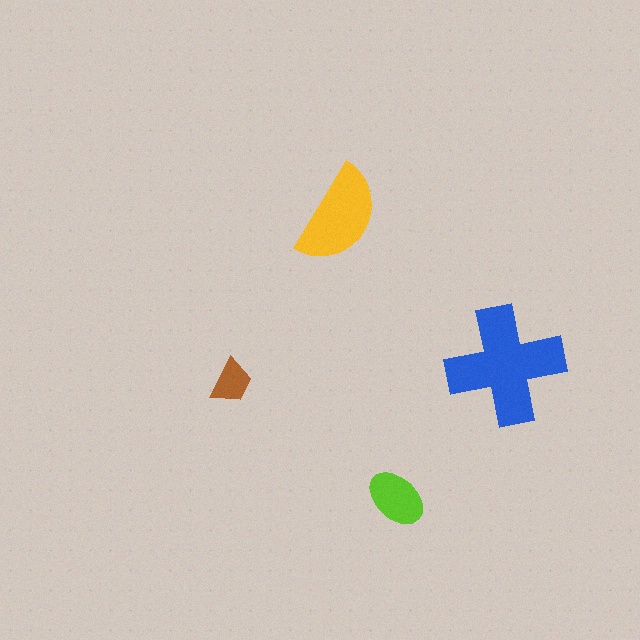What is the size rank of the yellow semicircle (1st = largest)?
2nd.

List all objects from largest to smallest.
The blue cross, the yellow semicircle, the lime ellipse, the brown trapezoid.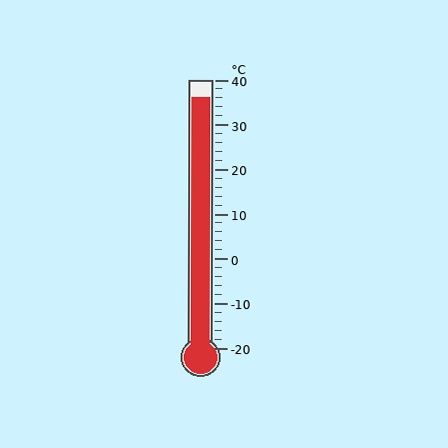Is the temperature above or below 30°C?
The temperature is above 30°C.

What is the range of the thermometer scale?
The thermometer scale ranges from -20°C to 40°C.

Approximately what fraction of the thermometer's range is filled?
The thermometer is filled to approximately 95% of its range.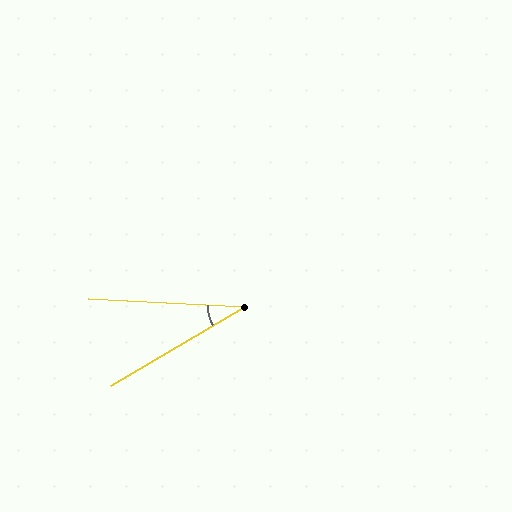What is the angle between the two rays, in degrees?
Approximately 34 degrees.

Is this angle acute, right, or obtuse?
It is acute.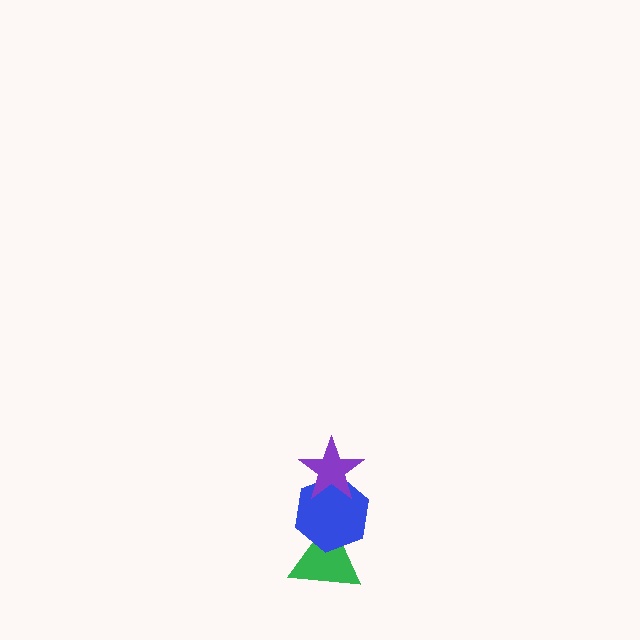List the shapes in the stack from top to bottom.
From top to bottom: the purple star, the blue hexagon, the green triangle.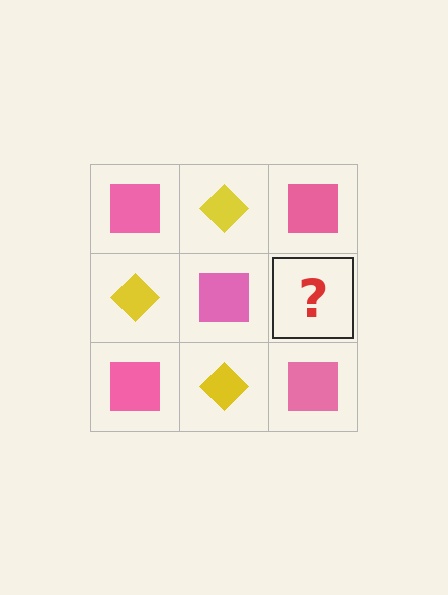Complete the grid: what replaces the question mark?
The question mark should be replaced with a yellow diamond.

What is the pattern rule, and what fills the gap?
The rule is that it alternates pink square and yellow diamond in a checkerboard pattern. The gap should be filled with a yellow diamond.